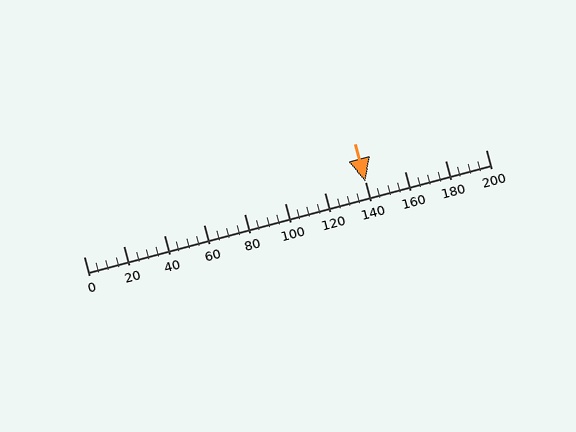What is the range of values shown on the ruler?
The ruler shows values from 0 to 200.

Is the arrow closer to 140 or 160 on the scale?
The arrow is closer to 140.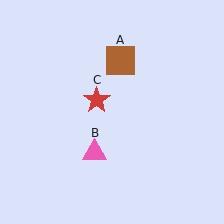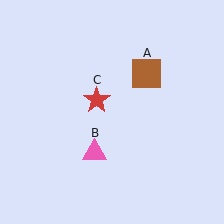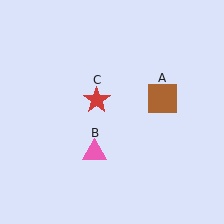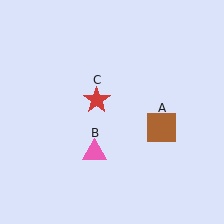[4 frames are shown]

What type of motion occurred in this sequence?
The brown square (object A) rotated clockwise around the center of the scene.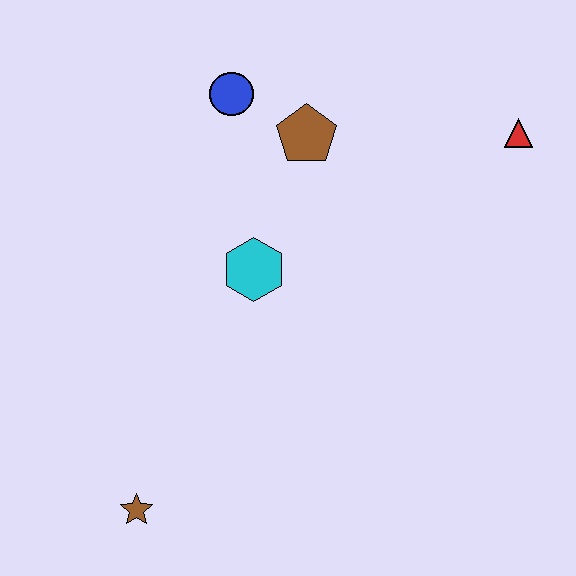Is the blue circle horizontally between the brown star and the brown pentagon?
Yes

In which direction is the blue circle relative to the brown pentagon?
The blue circle is to the left of the brown pentagon.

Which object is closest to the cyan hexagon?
The brown pentagon is closest to the cyan hexagon.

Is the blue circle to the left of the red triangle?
Yes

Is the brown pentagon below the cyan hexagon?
No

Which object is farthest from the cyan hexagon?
The red triangle is farthest from the cyan hexagon.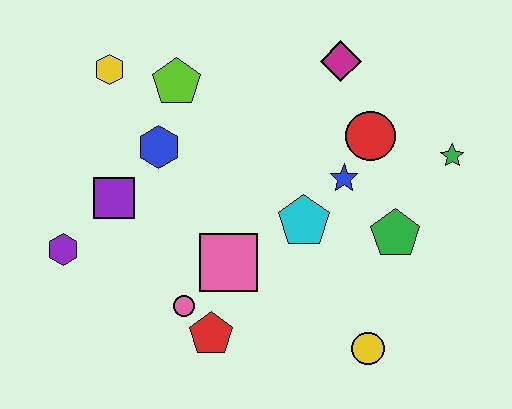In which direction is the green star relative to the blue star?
The green star is to the right of the blue star.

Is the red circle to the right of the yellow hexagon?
Yes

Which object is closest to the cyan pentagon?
The blue star is closest to the cyan pentagon.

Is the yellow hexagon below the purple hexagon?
No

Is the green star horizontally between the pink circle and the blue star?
No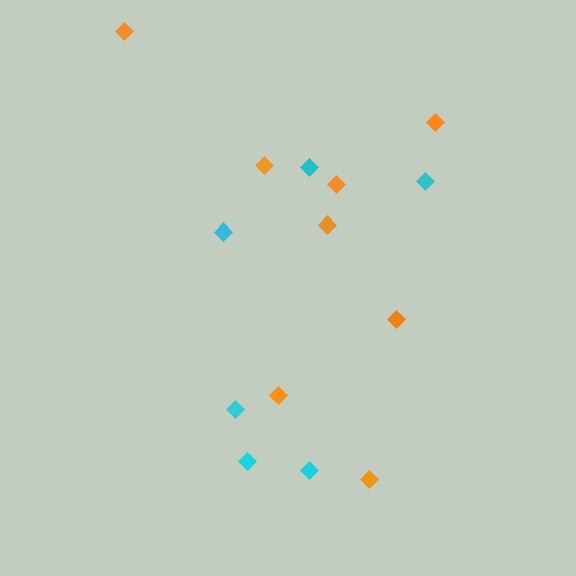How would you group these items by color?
There are 2 groups: one group of cyan diamonds (6) and one group of orange diamonds (8).